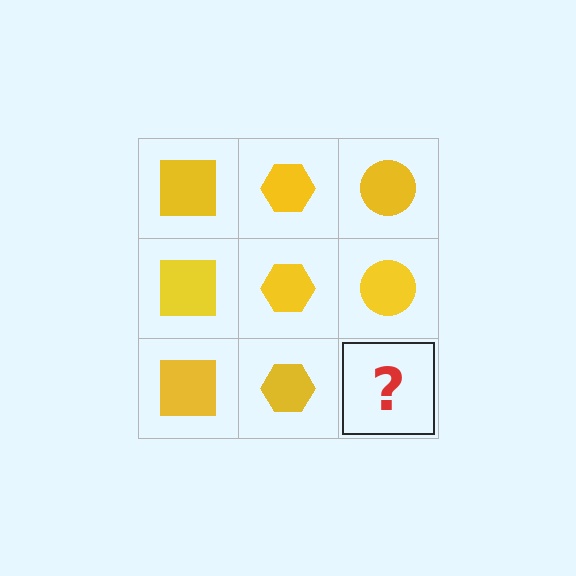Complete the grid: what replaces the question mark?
The question mark should be replaced with a yellow circle.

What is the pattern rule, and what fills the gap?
The rule is that each column has a consistent shape. The gap should be filled with a yellow circle.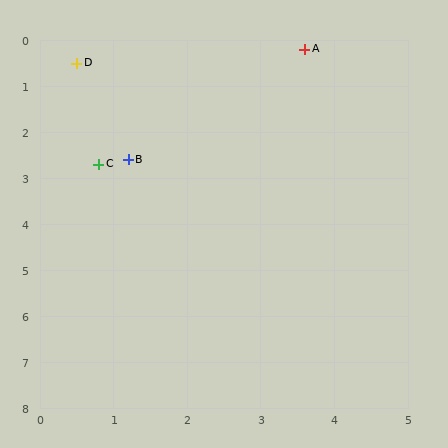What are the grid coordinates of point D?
Point D is at approximately (0.5, 0.5).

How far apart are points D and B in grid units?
Points D and B are about 2.2 grid units apart.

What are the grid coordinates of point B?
Point B is at approximately (1.2, 2.6).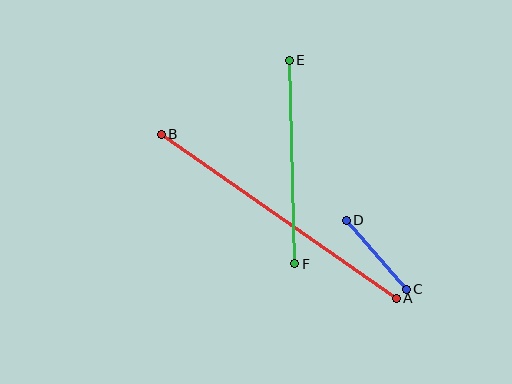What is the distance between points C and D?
The distance is approximately 91 pixels.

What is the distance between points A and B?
The distance is approximately 287 pixels.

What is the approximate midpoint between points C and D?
The midpoint is at approximately (376, 255) pixels.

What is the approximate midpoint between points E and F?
The midpoint is at approximately (292, 162) pixels.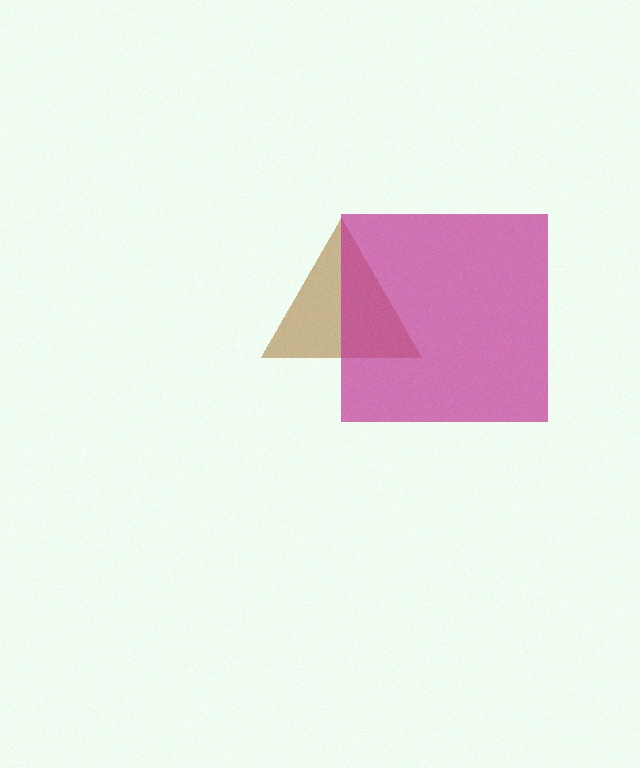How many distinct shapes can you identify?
There are 2 distinct shapes: a brown triangle, a magenta square.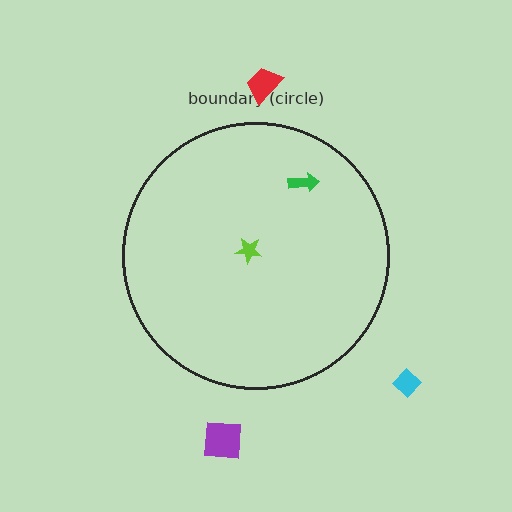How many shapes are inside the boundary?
2 inside, 3 outside.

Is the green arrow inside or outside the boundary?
Inside.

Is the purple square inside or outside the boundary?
Outside.